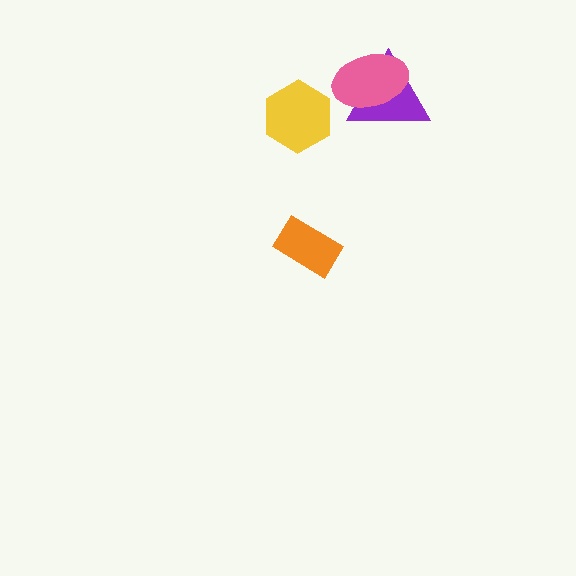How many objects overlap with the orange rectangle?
0 objects overlap with the orange rectangle.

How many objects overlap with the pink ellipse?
1 object overlaps with the pink ellipse.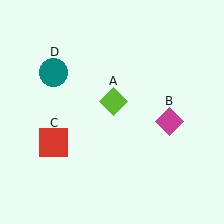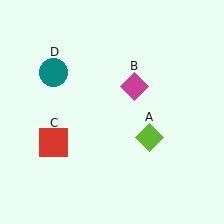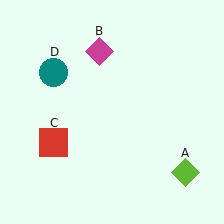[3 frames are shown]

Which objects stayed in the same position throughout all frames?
Red square (object C) and teal circle (object D) remained stationary.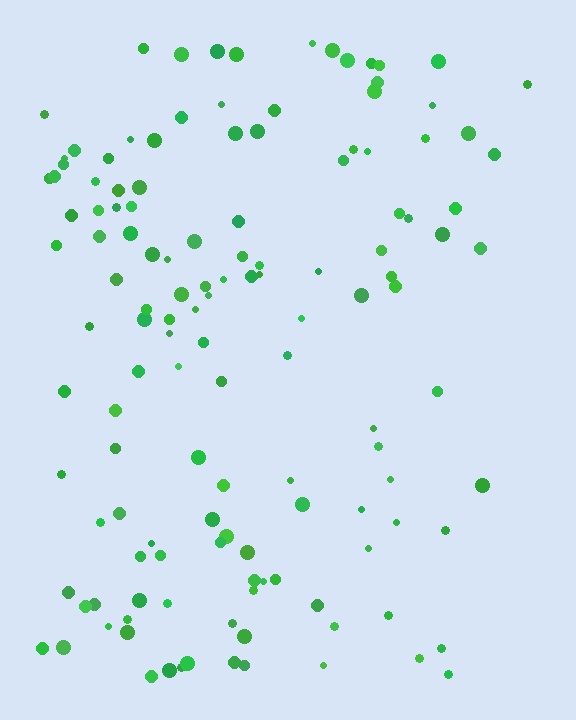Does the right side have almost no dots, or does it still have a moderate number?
Still a moderate number, just noticeably fewer than the left.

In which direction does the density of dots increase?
From right to left, with the left side densest.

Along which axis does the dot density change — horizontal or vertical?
Horizontal.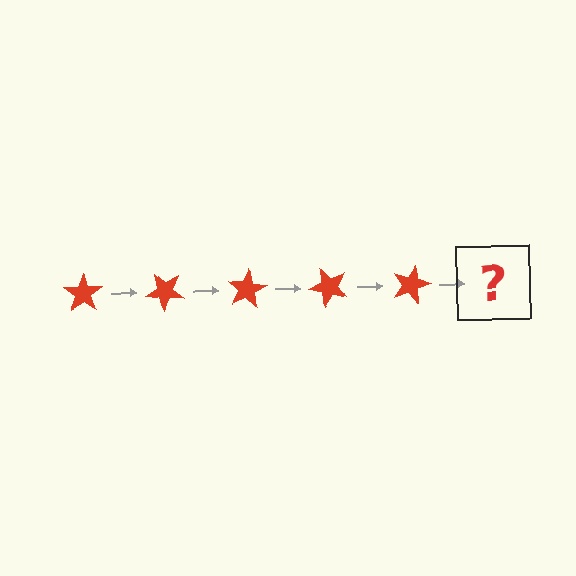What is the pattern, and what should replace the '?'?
The pattern is that the star rotates 40 degrees each step. The '?' should be a red star rotated 200 degrees.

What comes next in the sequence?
The next element should be a red star rotated 200 degrees.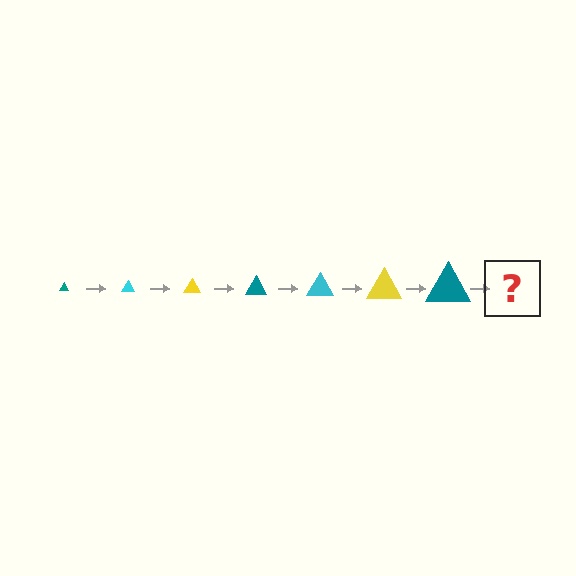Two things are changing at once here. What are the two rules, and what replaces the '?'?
The two rules are that the triangle grows larger each step and the color cycles through teal, cyan, and yellow. The '?' should be a cyan triangle, larger than the previous one.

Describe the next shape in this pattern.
It should be a cyan triangle, larger than the previous one.